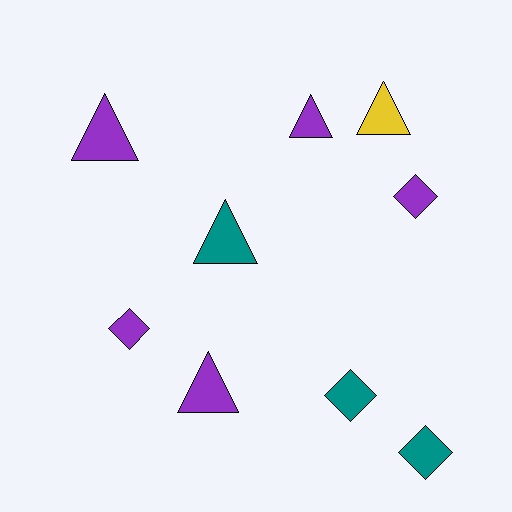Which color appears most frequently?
Purple, with 5 objects.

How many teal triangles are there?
There is 1 teal triangle.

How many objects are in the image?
There are 9 objects.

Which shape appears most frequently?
Triangle, with 5 objects.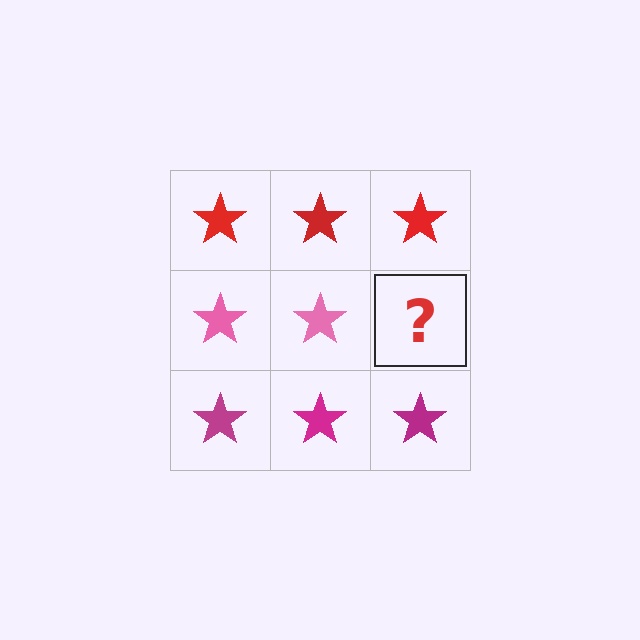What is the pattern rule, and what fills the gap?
The rule is that each row has a consistent color. The gap should be filled with a pink star.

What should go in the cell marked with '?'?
The missing cell should contain a pink star.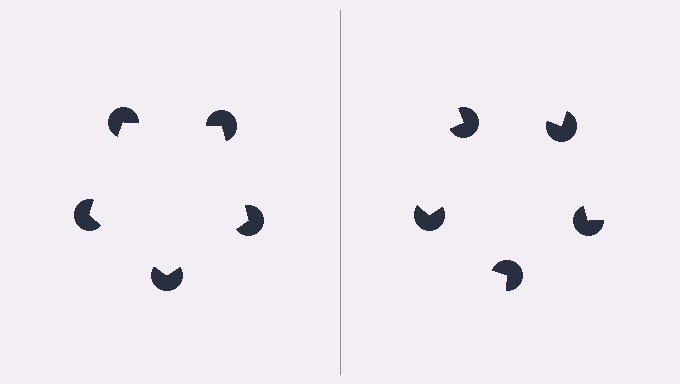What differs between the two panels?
The pac-man discs are positioned identically on both sides; only the wedge orientations differ. On the left they align to a pentagon; on the right they are misaligned.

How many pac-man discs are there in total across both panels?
10 — 5 on each side.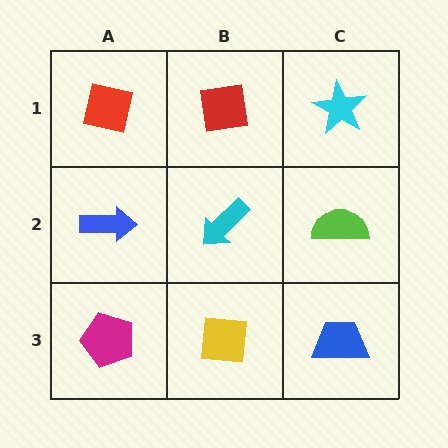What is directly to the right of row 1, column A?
A red square.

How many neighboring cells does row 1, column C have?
2.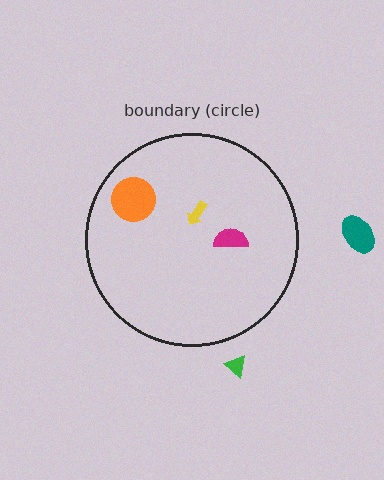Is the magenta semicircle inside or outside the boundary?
Inside.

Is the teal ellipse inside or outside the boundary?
Outside.